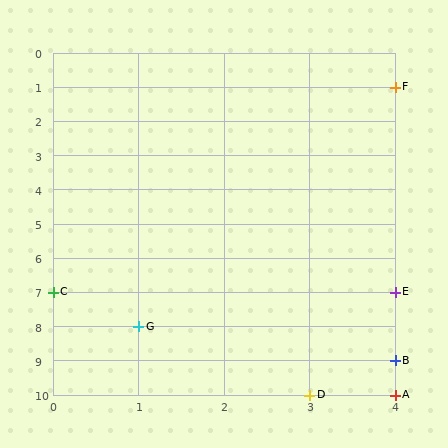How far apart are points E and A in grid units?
Points E and A are 3 rows apart.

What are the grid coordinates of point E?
Point E is at grid coordinates (4, 7).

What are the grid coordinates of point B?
Point B is at grid coordinates (4, 9).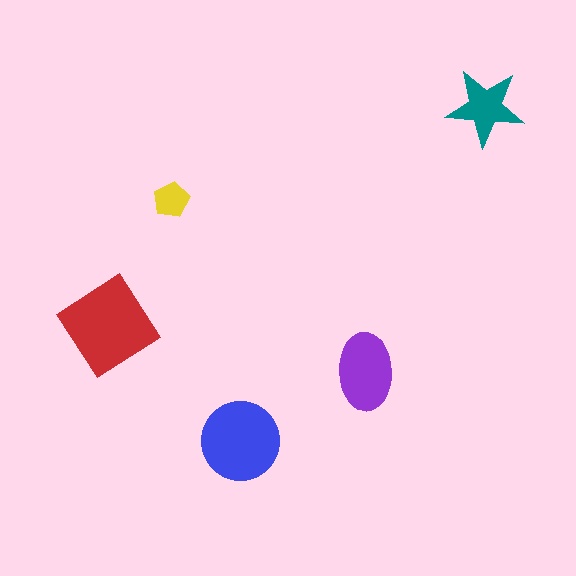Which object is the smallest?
The yellow pentagon.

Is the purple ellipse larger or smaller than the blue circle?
Smaller.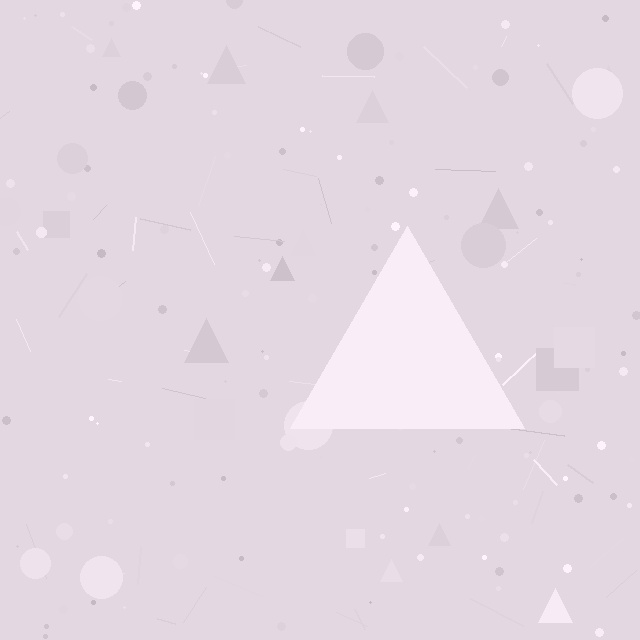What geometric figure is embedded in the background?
A triangle is embedded in the background.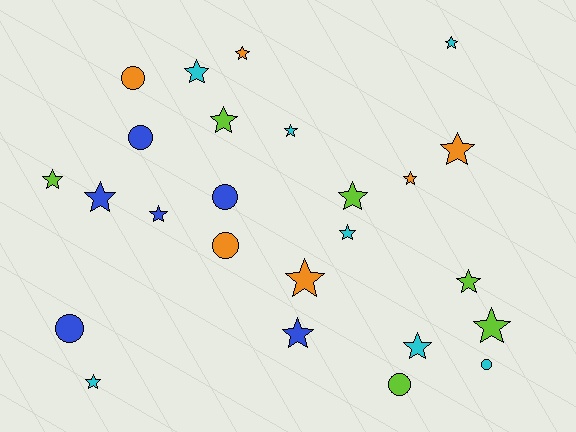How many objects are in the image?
There are 25 objects.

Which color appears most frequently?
Cyan, with 7 objects.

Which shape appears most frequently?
Star, with 18 objects.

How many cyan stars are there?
There are 6 cyan stars.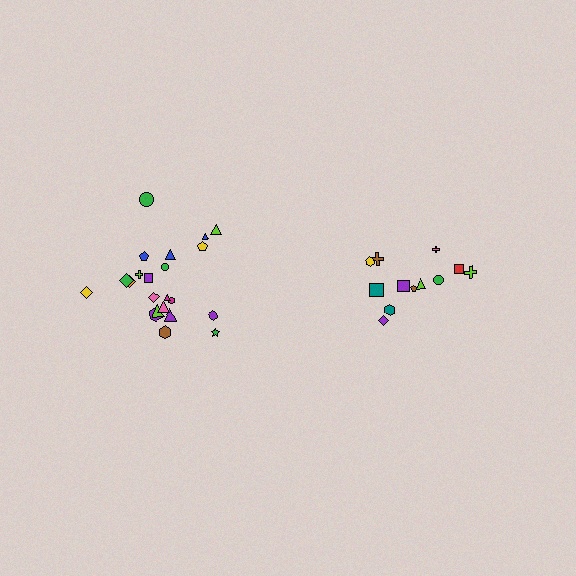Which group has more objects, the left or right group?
The left group.